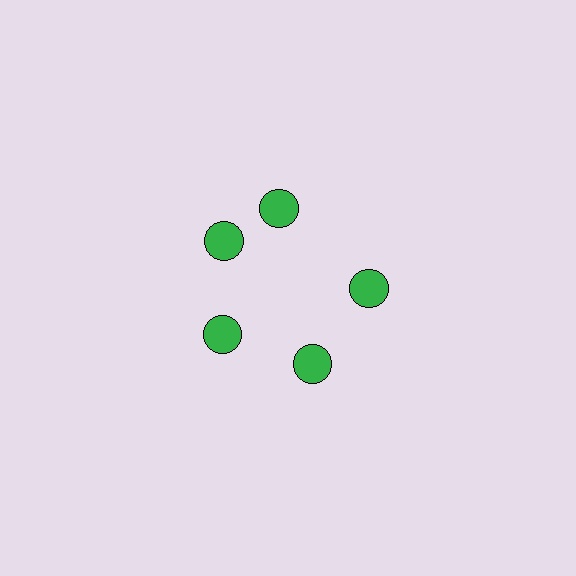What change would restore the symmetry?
The symmetry would be restored by rotating it back into even spacing with its neighbors so that all 5 circles sit at equal angles and equal distance from the center.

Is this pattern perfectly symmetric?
No. The 5 green circles are arranged in a ring, but one element near the 1 o'clock position is rotated out of alignment along the ring, breaking the 5-fold rotational symmetry.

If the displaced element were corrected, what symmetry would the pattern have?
It would have 5-fold rotational symmetry — the pattern would map onto itself every 72 degrees.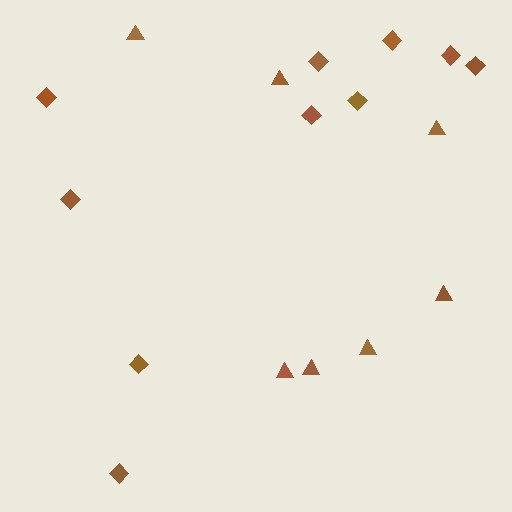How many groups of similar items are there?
There are 2 groups: one group of triangles (7) and one group of diamonds (10).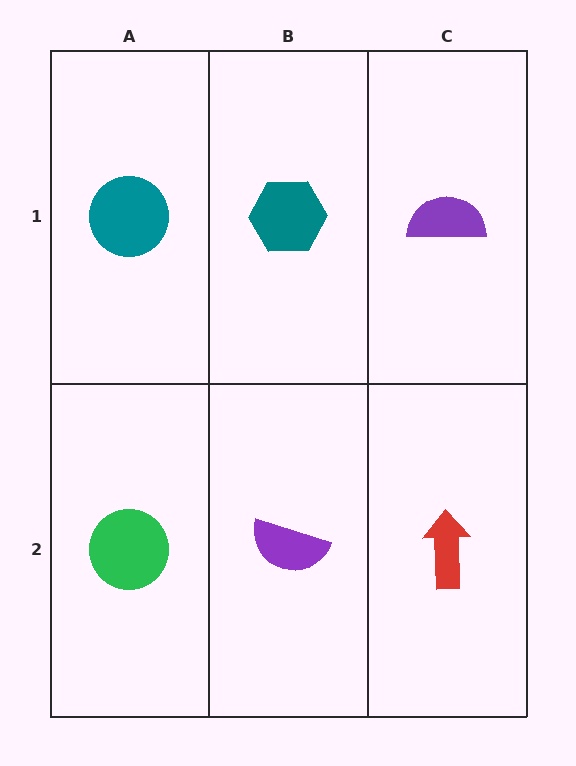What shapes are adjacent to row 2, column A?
A teal circle (row 1, column A), a purple semicircle (row 2, column B).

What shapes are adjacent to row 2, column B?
A teal hexagon (row 1, column B), a green circle (row 2, column A), a red arrow (row 2, column C).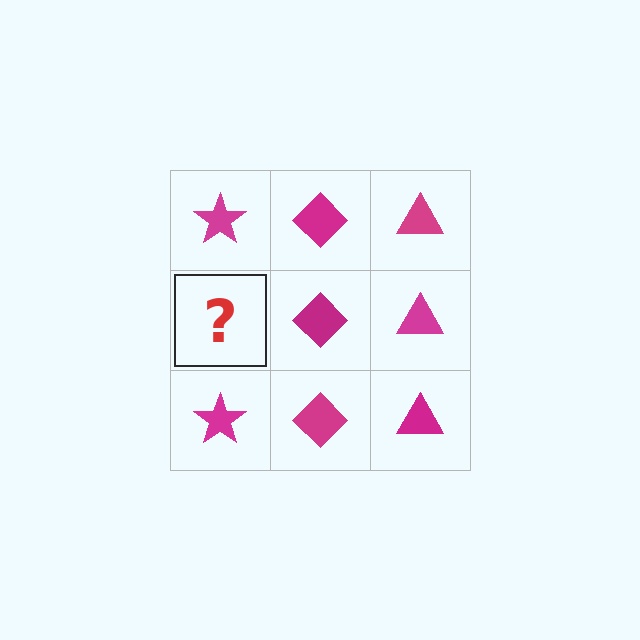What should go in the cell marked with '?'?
The missing cell should contain a magenta star.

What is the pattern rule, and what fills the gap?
The rule is that each column has a consistent shape. The gap should be filled with a magenta star.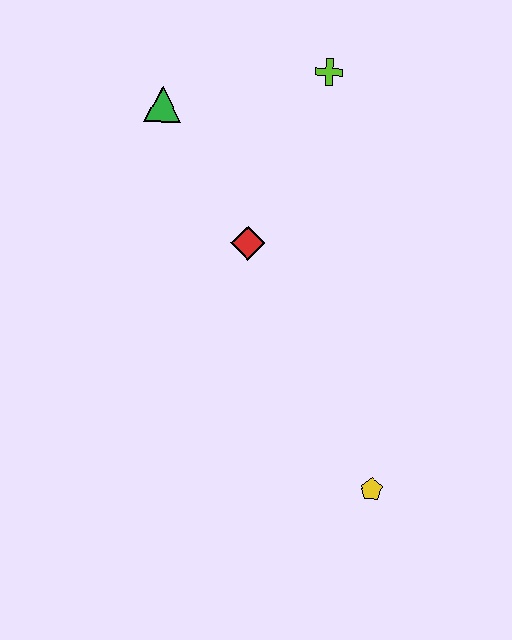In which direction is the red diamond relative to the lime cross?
The red diamond is below the lime cross.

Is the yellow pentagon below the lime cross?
Yes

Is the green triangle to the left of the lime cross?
Yes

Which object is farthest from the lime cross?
The yellow pentagon is farthest from the lime cross.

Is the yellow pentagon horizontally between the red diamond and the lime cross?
No